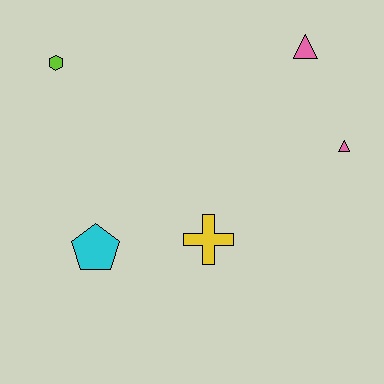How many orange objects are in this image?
There are no orange objects.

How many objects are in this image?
There are 5 objects.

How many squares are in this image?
There are no squares.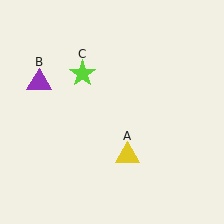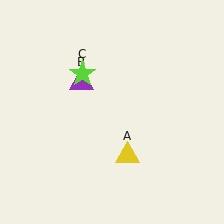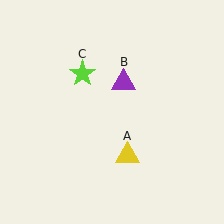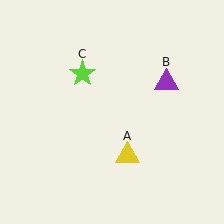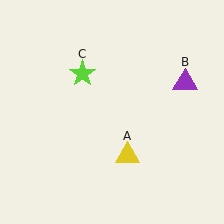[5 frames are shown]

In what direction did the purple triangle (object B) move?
The purple triangle (object B) moved right.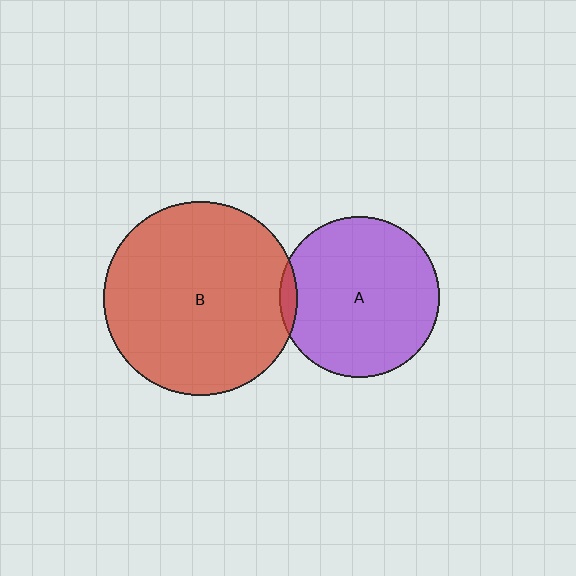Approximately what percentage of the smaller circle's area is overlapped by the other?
Approximately 5%.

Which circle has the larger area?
Circle B (red).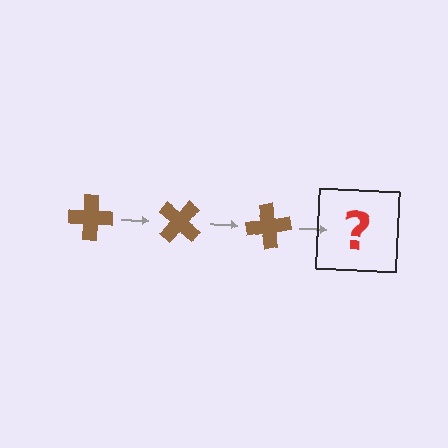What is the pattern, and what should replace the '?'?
The pattern is that the cross rotates 40 degrees each step. The '?' should be a brown cross rotated 120 degrees.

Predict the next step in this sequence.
The next step is a brown cross rotated 120 degrees.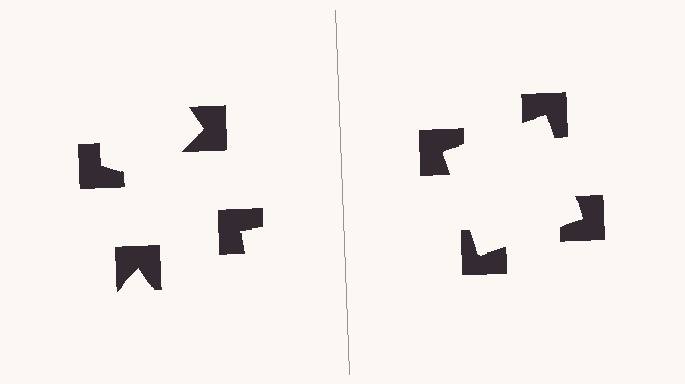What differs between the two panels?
The notched squares are positioned identically on both sides; only the wedge orientations differ. On the right they align to a square; on the left they are misaligned.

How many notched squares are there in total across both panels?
8 — 4 on each side.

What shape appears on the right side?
An illusory square.